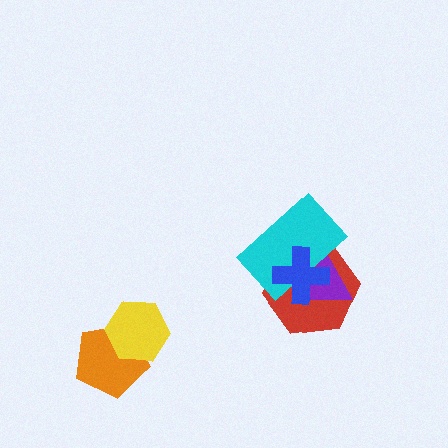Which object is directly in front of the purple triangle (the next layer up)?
The cyan rectangle is directly in front of the purple triangle.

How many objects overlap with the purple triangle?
3 objects overlap with the purple triangle.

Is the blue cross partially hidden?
No, no other shape covers it.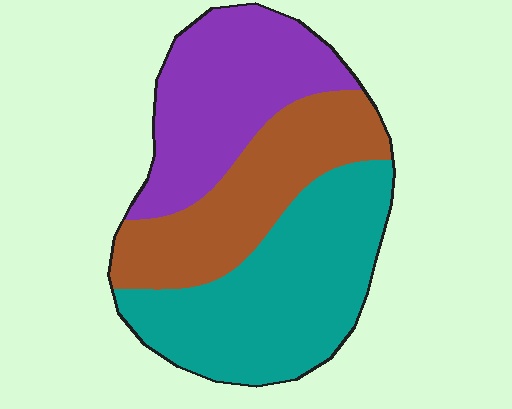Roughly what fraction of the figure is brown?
Brown covers about 30% of the figure.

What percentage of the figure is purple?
Purple takes up about one third (1/3) of the figure.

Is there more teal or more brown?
Teal.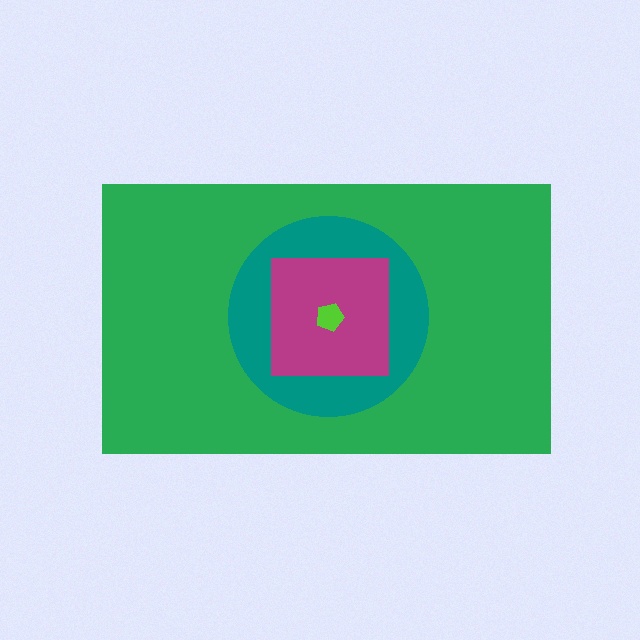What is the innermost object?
The lime pentagon.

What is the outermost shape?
The green rectangle.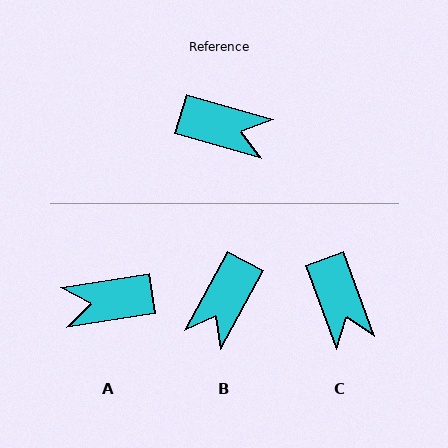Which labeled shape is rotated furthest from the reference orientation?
A, about 155 degrees away.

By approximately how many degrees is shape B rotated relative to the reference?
Approximately 102 degrees clockwise.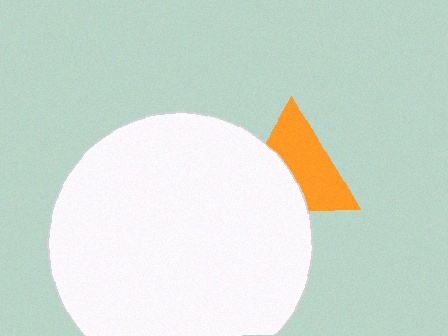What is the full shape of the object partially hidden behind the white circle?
The partially hidden object is an orange triangle.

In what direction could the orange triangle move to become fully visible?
The orange triangle could move right. That would shift it out from behind the white circle entirely.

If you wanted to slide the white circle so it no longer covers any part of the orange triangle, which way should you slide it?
Slide it left — that is the most direct way to separate the two shapes.